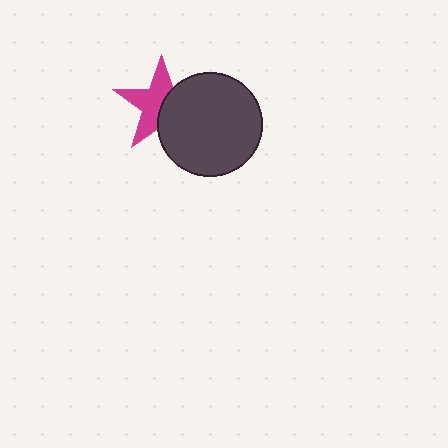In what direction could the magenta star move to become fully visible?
The magenta star could move left. That would shift it out from behind the dark gray circle entirely.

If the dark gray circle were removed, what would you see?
You would see the complete magenta star.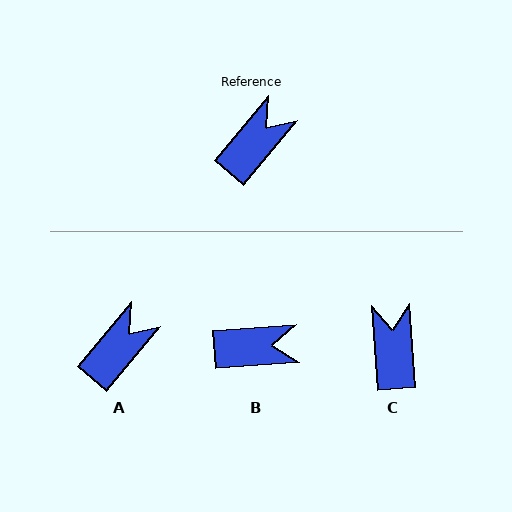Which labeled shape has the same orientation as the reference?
A.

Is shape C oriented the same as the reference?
No, it is off by about 44 degrees.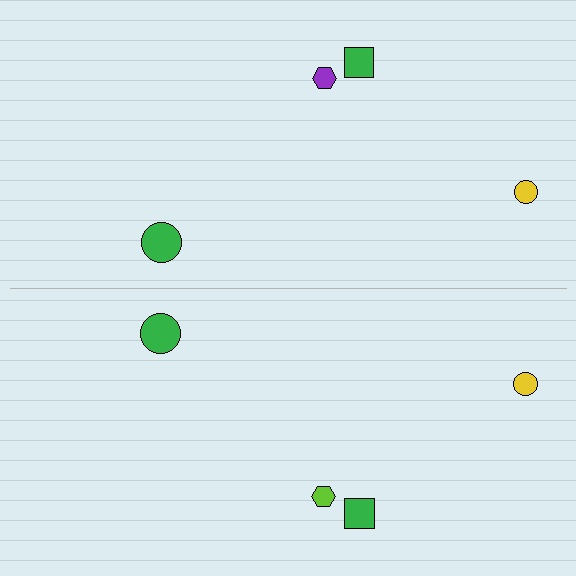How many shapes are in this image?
There are 8 shapes in this image.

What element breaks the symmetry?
The lime hexagon on the bottom side breaks the symmetry — its mirror counterpart is purple.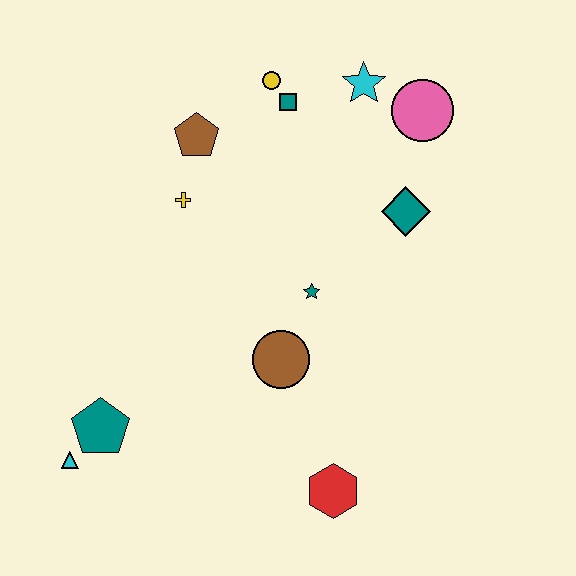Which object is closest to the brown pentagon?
The yellow cross is closest to the brown pentagon.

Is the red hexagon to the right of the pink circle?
No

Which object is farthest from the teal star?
The cyan triangle is farthest from the teal star.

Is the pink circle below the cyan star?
Yes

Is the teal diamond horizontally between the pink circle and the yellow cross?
Yes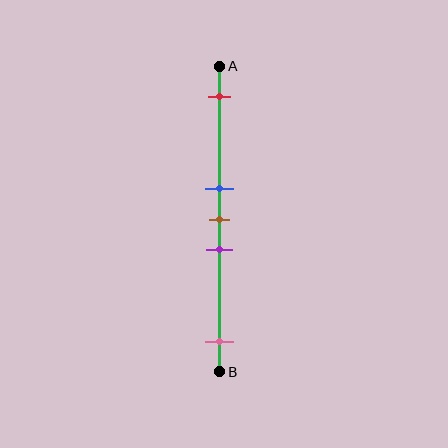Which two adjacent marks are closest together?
The blue and brown marks are the closest adjacent pair.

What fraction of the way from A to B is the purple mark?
The purple mark is approximately 60% (0.6) of the way from A to B.